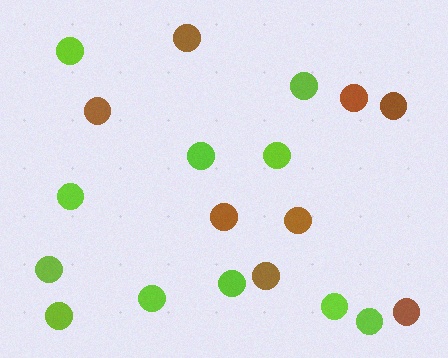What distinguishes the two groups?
There are 2 groups: one group of brown circles (8) and one group of lime circles (11).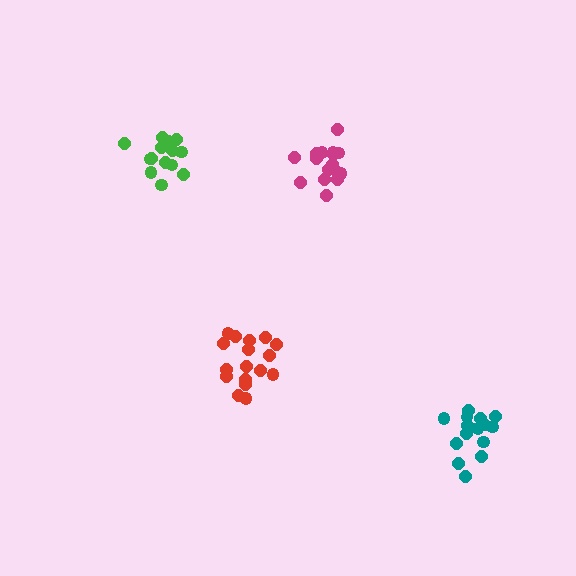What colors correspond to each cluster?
The clusters are colored: red, teal, magenta, green.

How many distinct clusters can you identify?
There are 4 distinct clusters.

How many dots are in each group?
Group 1: 17 dots, Group 2: 15 dots, Group 3: 16 dots, Group 4: 14 dots (62 total).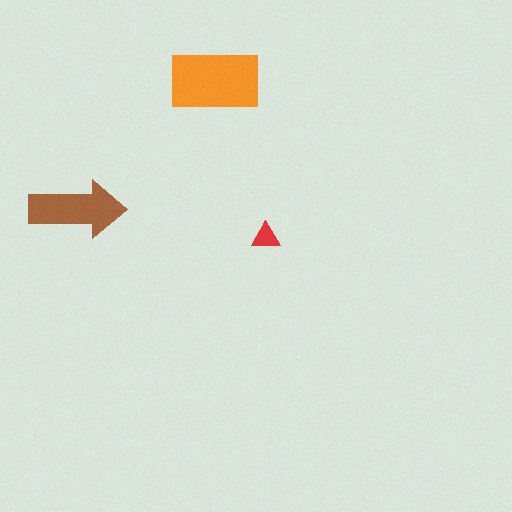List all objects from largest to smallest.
The orange rectangle, the brown arrow, the red triangle.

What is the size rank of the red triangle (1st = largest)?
3rd.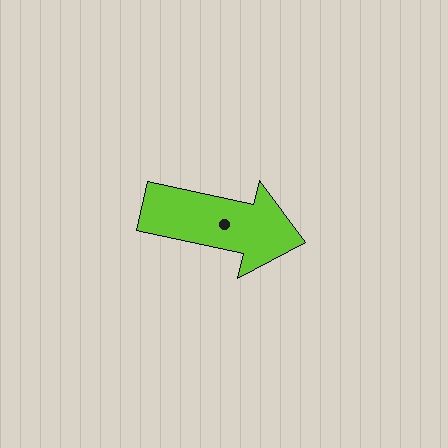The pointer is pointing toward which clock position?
Roughly 3 o'clock.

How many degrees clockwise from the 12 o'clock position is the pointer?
Approximately 103 degrees.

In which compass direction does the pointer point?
East.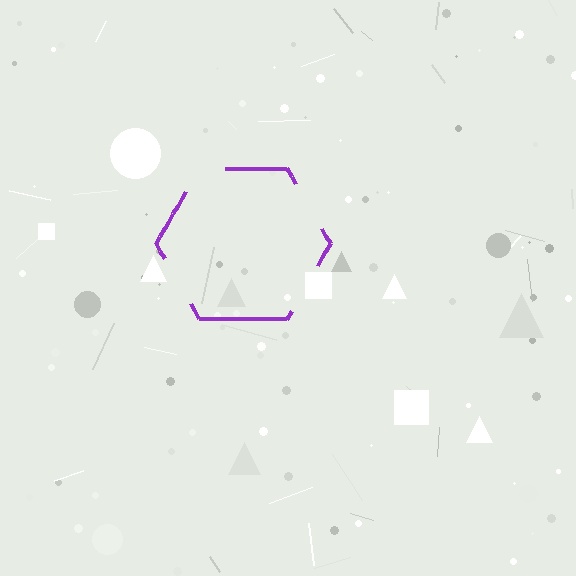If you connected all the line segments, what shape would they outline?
They would outline a hexagon.